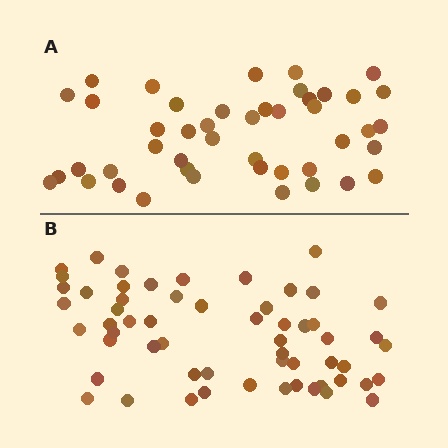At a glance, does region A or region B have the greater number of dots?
Region B (the bottom region) has more dots.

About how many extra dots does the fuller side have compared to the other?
Region B has approximately 15 more dots than region A.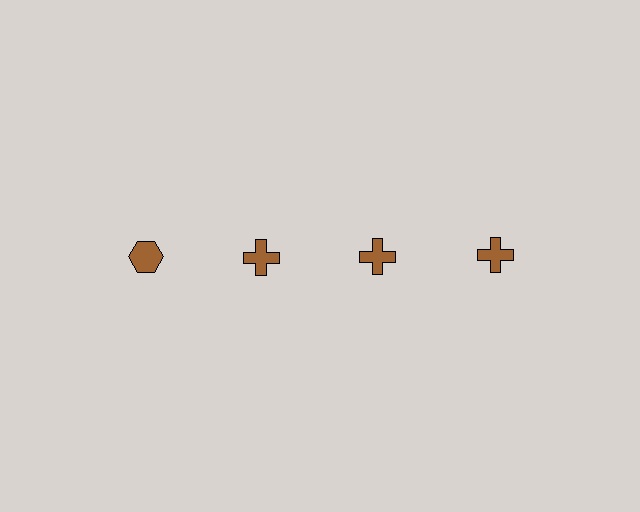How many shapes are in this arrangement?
There are 4 shapes arranged in a grid pattern.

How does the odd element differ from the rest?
It has a different shape: hexagon instead of cross.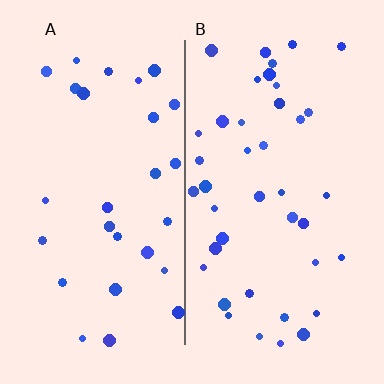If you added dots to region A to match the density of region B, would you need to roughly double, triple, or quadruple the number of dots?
Approximately double.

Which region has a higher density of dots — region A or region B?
B (the right).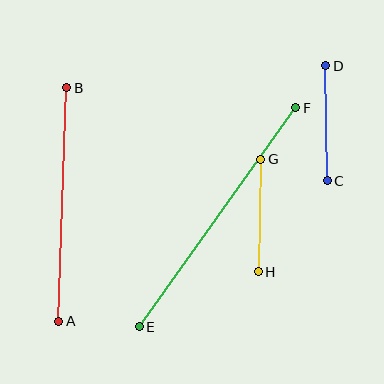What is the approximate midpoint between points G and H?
The midpoint is at approximately (259, 216) pixels.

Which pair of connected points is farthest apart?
Points E and F are farthest apart.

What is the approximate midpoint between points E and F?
The midpoint is at approximately (217, 217) pixels.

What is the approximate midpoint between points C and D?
The midpoint is at approximately (326, 123) pixels.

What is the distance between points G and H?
The distance is approximately 112 pixels.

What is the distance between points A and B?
The distance is approximately 234 pixels.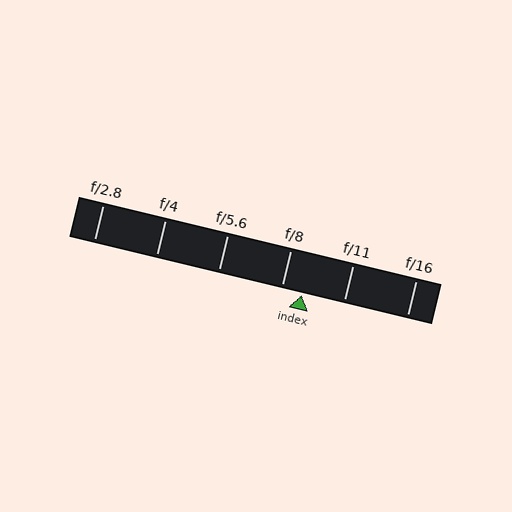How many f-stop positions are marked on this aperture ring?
There are 6 f-stop positions marked.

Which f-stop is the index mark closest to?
The index mark is closest to f/8.